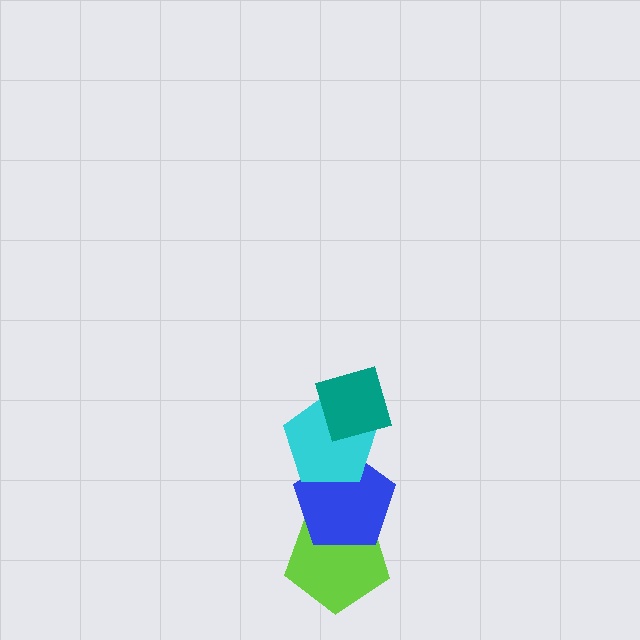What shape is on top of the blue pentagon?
The cyan pentagon is on top of the blue pentagon.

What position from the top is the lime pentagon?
The lime pentagon is 4th from the top.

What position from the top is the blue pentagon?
The blue pentagon is 3rd from the top.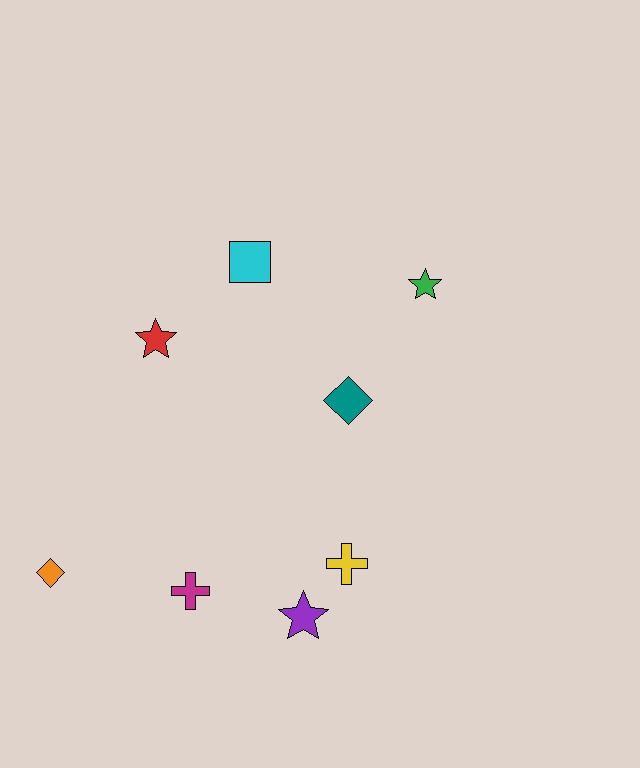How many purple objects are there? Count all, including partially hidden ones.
There is 1 purple object.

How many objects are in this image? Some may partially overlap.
There are 8 objects.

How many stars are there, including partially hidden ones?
There are 3 stars.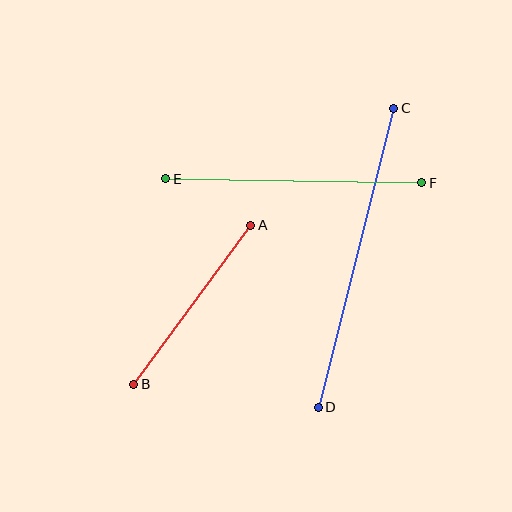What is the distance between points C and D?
The distance is approximately 308 pixels.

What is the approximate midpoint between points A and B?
The midpoint is at approximately (192, 305) pixels.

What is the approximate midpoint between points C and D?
The midpoint is at approximately (356, 258) pixels.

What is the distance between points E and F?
The distance is approximately 256 pixels.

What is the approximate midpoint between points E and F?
The midpoint is at approximately (294, 181) pixels.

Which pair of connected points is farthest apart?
Points C and D are farthest apart.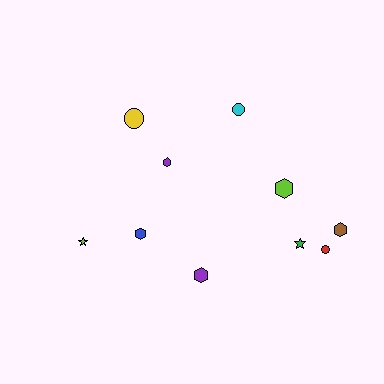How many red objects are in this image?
There is 1 red object.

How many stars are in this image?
There are 2 stars.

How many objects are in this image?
There are 10 objects.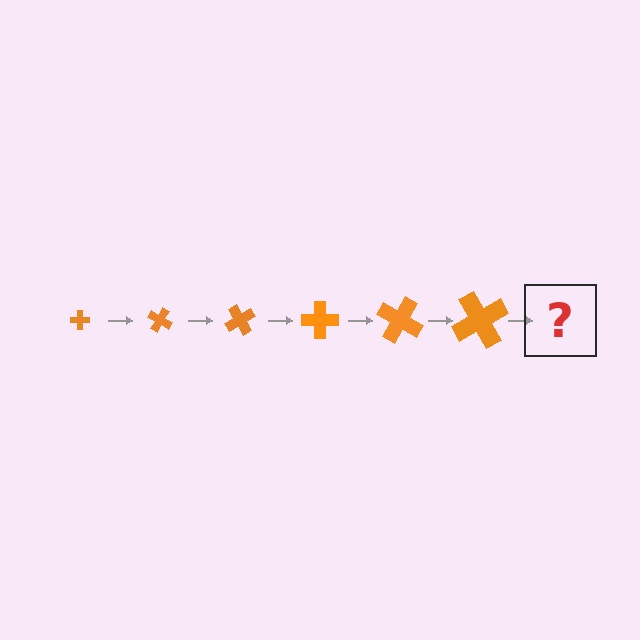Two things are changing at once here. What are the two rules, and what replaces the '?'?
The two rules are that the cross grows larger each step and it rotates 30 degrees each step. The '?' should be a cross, larger than the previous one and rotated 180 degrees from the start.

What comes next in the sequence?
The next element should be a cross, larger than the previous one and rotated 180 degrees from the start.